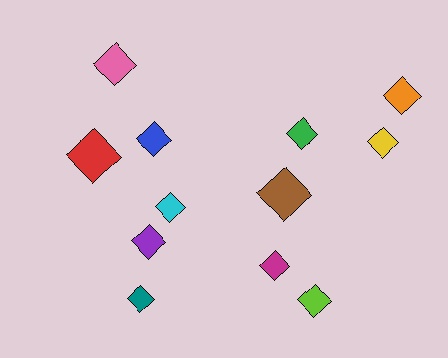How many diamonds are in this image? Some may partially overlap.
There are 12 diamonds.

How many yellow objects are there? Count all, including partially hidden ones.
There is 1 yellow object.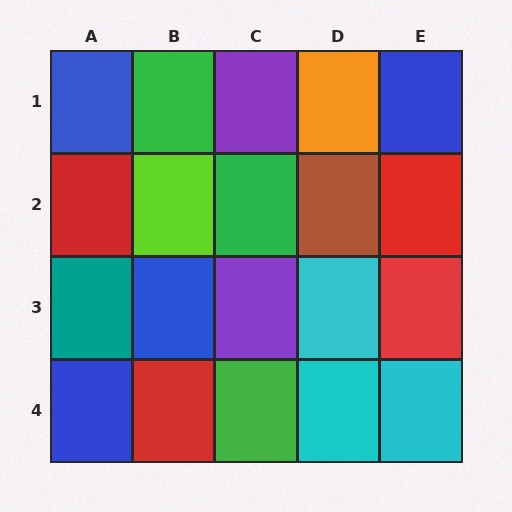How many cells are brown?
1 cell is brown.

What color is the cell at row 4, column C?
Green.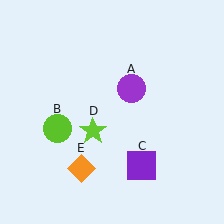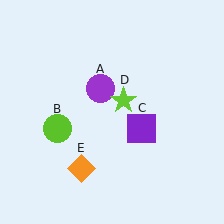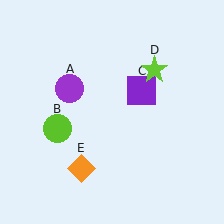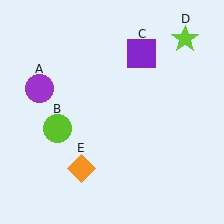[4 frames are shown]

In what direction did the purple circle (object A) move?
The purple circle (object A) moved left.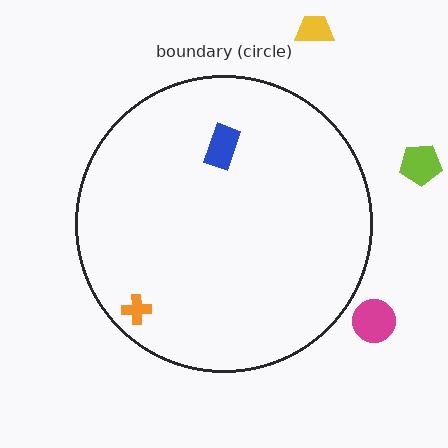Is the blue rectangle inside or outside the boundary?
Inside.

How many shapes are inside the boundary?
2 inside, 3 outside.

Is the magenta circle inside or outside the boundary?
Outside.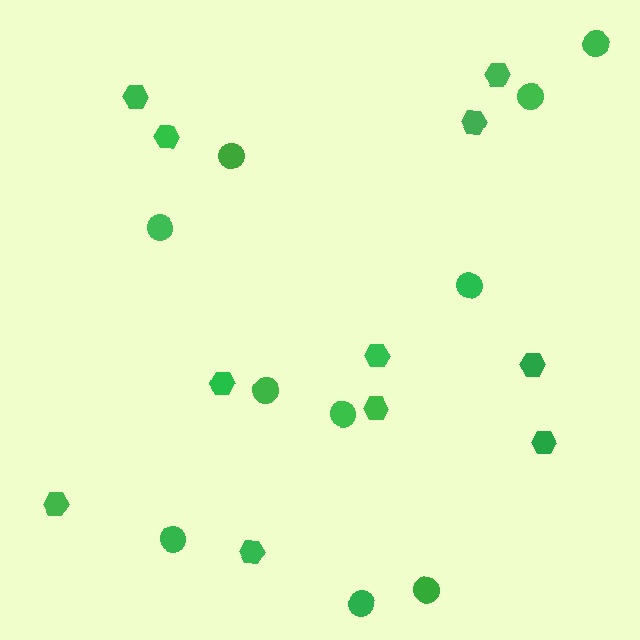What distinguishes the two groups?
There are 2 groups: one group of circles (10) and one group of hexagons (11).